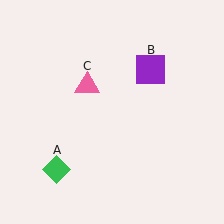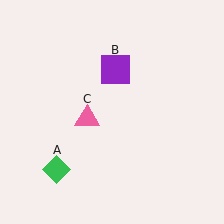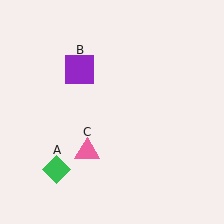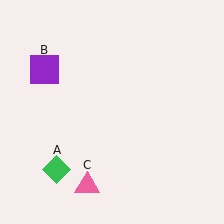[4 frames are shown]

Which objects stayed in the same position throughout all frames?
Green diamond (object A) remained stationary.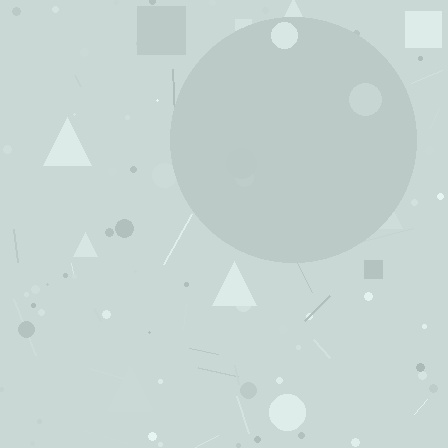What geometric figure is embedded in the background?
A circle is embedded in the background.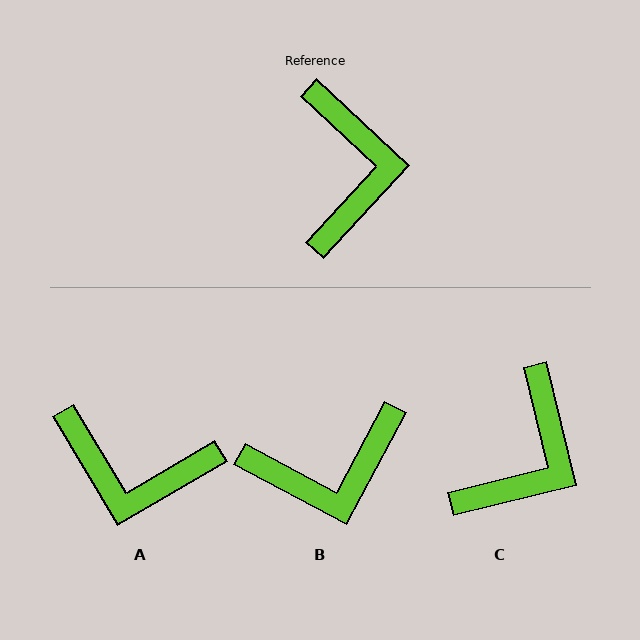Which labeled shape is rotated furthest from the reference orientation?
A, about 106 degrees away.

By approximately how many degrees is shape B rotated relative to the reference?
Approximately 75 degrees clockwise.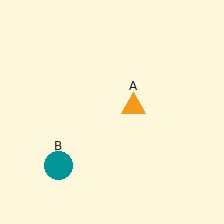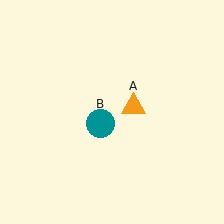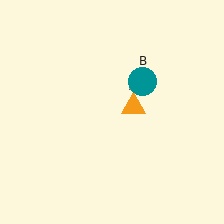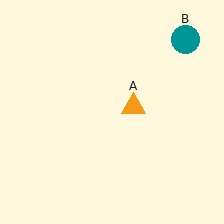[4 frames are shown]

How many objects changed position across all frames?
1 object changed position: teal circle (object B).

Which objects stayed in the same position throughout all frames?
Orange triangle (object A) remained stationary.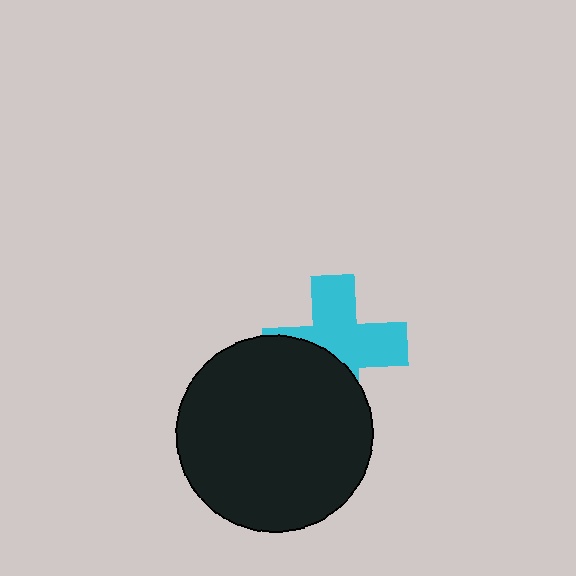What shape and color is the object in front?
The object in front is a black circle.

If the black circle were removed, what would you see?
You would see the complete cyan cross.